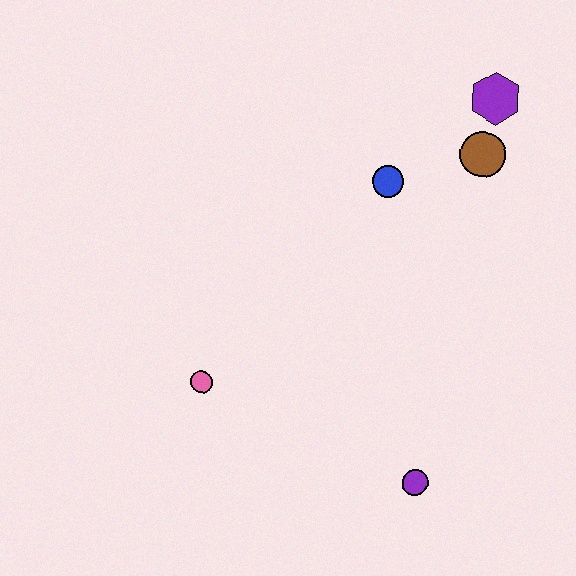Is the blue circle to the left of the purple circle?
Yes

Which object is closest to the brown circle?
The purple hexagon is closest to the brown circle.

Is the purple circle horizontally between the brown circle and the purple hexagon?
No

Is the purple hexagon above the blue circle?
Yes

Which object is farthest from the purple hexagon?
The pink circle is farthest from the purple hexagon.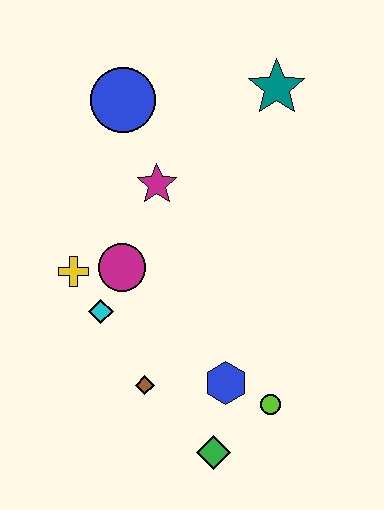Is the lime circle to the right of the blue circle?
Yes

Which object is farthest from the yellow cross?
The teal star is farthest from the yellow cross.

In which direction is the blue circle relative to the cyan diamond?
The blue circle is above the cyan diamond.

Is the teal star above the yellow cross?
Yes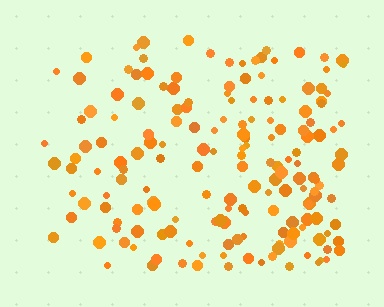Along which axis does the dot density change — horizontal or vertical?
Horizontal.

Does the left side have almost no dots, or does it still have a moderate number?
Still a moderate number, just noticeably fewer than the right.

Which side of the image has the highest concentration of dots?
The right.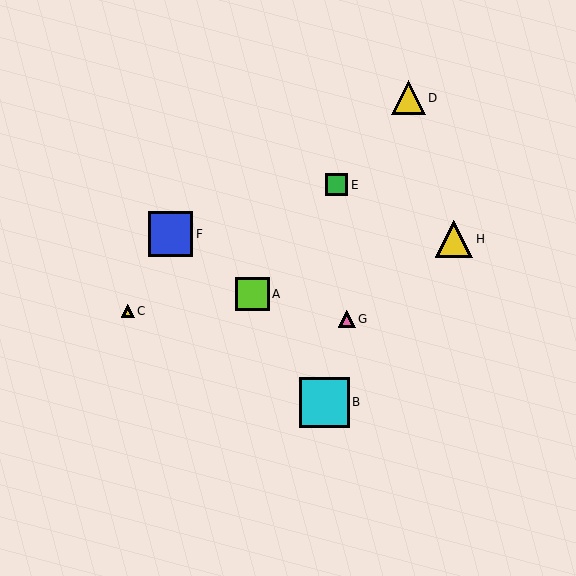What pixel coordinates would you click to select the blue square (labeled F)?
Click at (171, 234) to select the blue square F.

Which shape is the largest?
The cyan square (labeled B) is the largest.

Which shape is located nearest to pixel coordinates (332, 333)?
The pink triangle (labeled G) at (347, 319) is nearest to that location.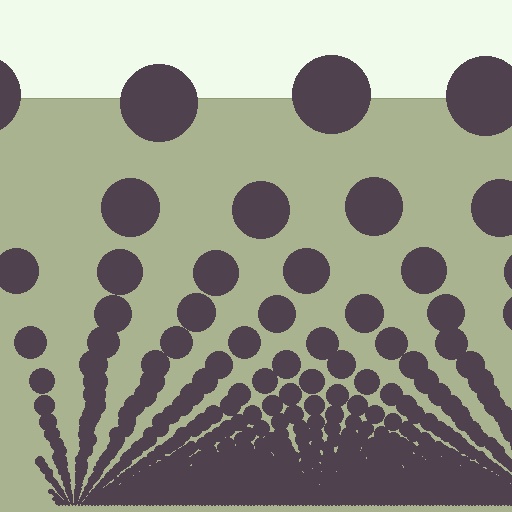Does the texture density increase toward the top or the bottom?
Density increases toward the bottom.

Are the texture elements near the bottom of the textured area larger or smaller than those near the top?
Smaller. The gradient is inverted — elements near the bottom are smaller and denser.